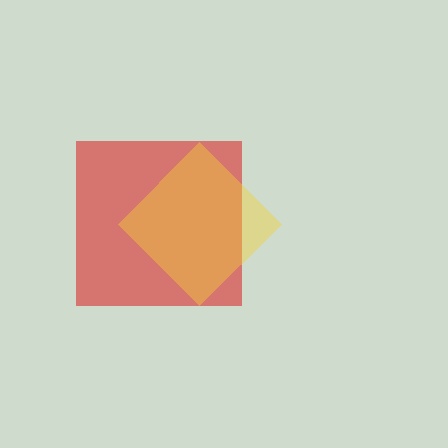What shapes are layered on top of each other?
The layered shapes are: a red square, a yellow diamond.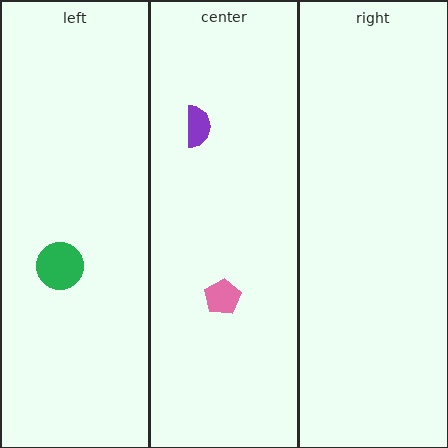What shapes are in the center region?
The pink pentagon, the purple semicircle.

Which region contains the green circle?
The left region.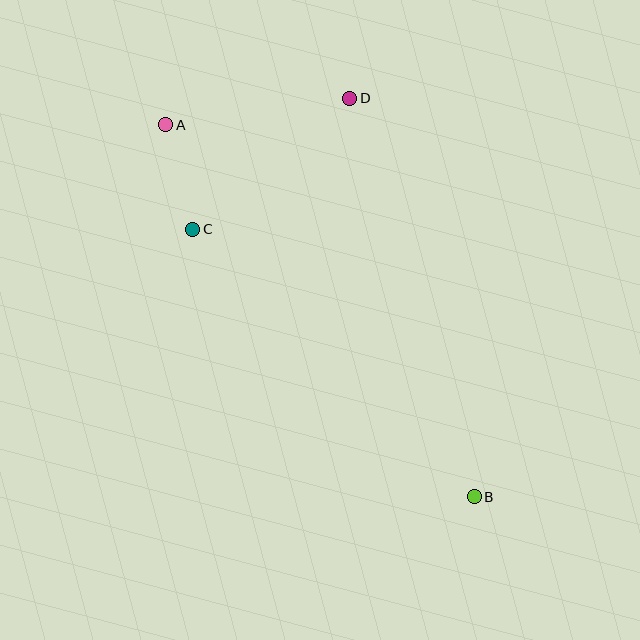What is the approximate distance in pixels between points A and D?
The distance between A and D is approximately 185 pixels.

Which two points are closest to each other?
Points A and C are closest to each other.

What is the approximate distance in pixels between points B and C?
The distance between B and C is approximately 389 pixels.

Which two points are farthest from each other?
Points A and B are farthest from each other.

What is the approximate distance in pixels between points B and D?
The distance between B and D is approximately 418 pixels.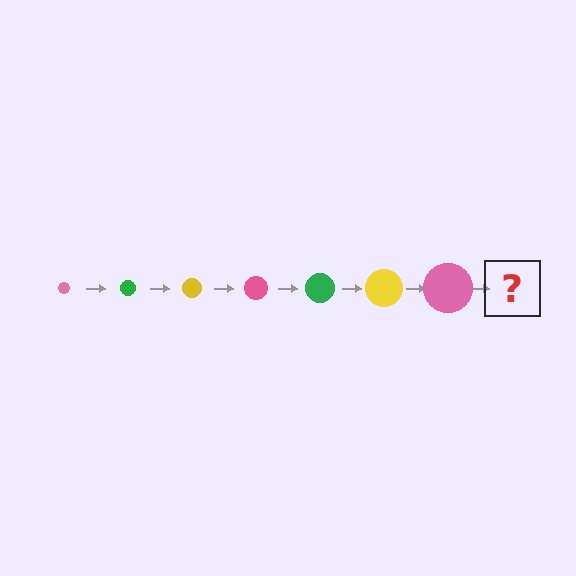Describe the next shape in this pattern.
It should be a green circle, larger than the previous one.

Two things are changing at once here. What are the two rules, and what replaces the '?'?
The two rules are that the circle grows larger each step and the color cycles through pink, green, and yellow. The '?' should be a green circle, larger than the previous one.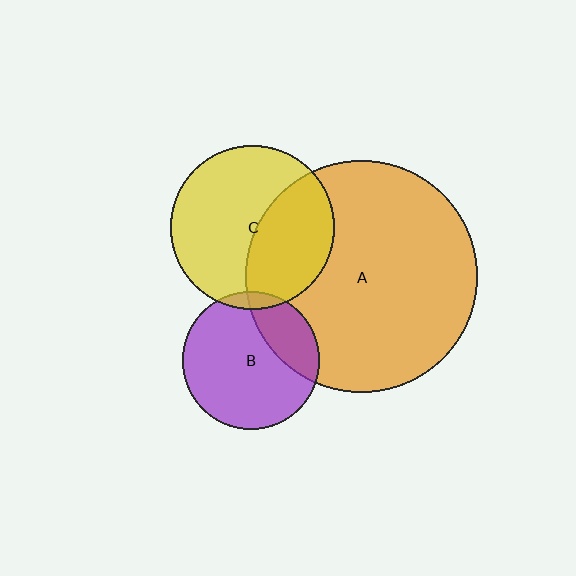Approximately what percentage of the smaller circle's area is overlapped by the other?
Approximately 5%.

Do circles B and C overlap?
Yes.